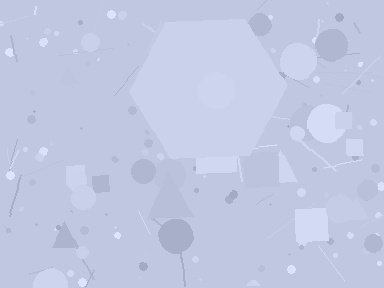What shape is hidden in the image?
A hexagon is hidden in the image.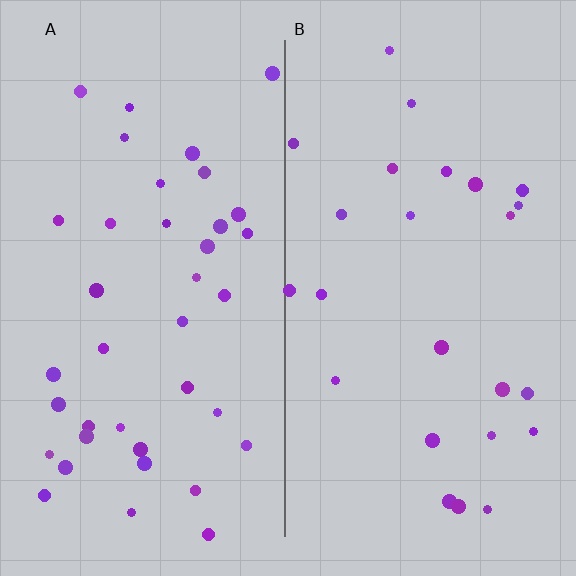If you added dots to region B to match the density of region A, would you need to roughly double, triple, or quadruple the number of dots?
Approximately double.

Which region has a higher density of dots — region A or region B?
A (the left).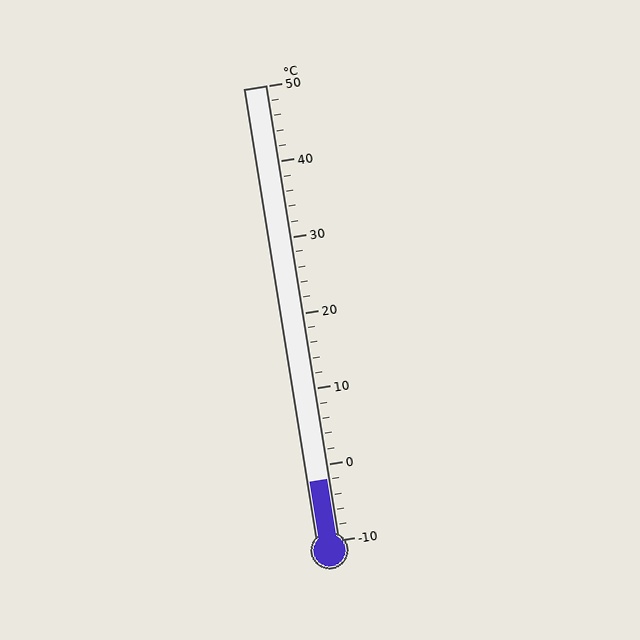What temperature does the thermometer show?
The thermometer shows approximately -2°C.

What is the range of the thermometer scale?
The thermometer scale ranges from -10°C to 50°C.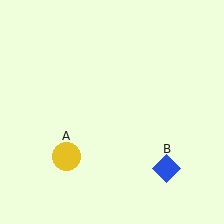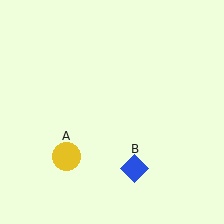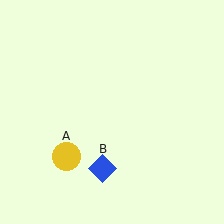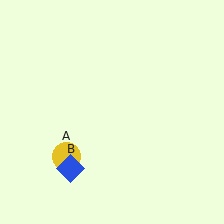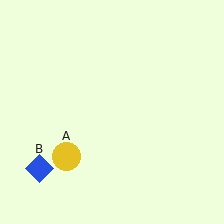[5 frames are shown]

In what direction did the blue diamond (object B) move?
The blue diamond (object B) moved left.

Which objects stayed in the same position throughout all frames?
Yellow circle (object A) remained stationary.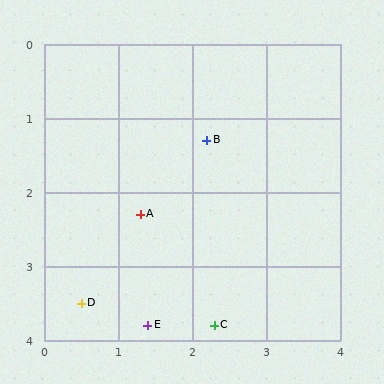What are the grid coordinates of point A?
Point A is at approximately (1.3, 2.3).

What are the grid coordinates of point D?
Point D is at approximately (0.5, 3.5).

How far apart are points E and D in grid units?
Points E and D are about 0.9 grid units apart.